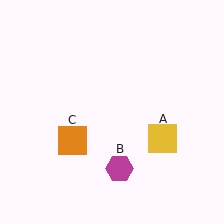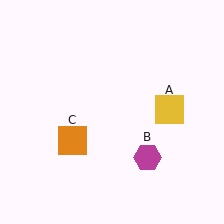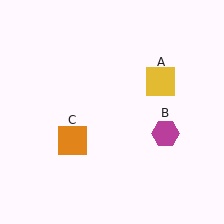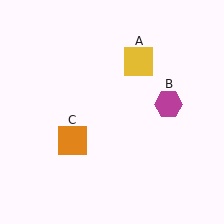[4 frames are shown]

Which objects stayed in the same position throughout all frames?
Orange square (object C) remained stationary.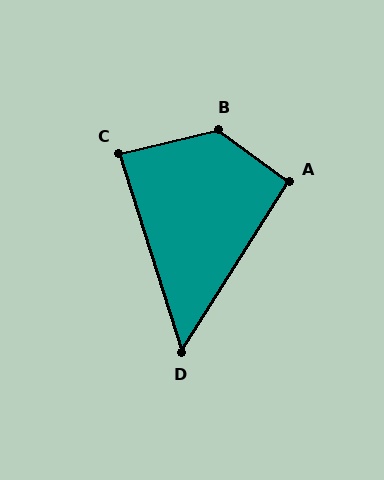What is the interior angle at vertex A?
Approximately 94 degrees (approximately right).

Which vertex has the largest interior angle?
B, at approximately 130 degrees.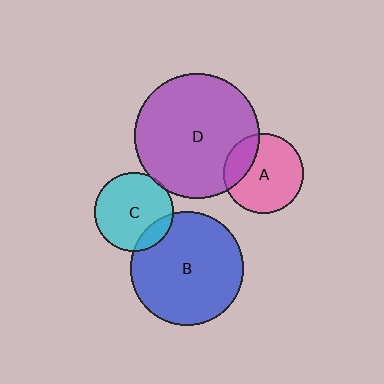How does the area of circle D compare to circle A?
Approximately 2.5 times.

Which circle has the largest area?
Circle D (purple).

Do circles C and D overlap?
Yes.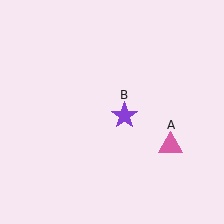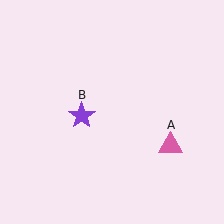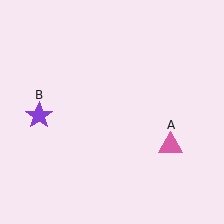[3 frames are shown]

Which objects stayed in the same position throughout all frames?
Pink triangle (object A) remained stationary.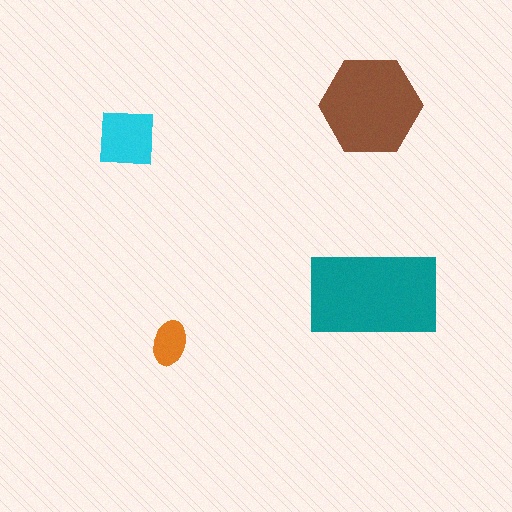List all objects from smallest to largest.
The orange ellipse, the cyan square, the brown hexagon, the teal rectangle.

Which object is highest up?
The brown hexagon is topmost.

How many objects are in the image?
There are 4 objects in the image.